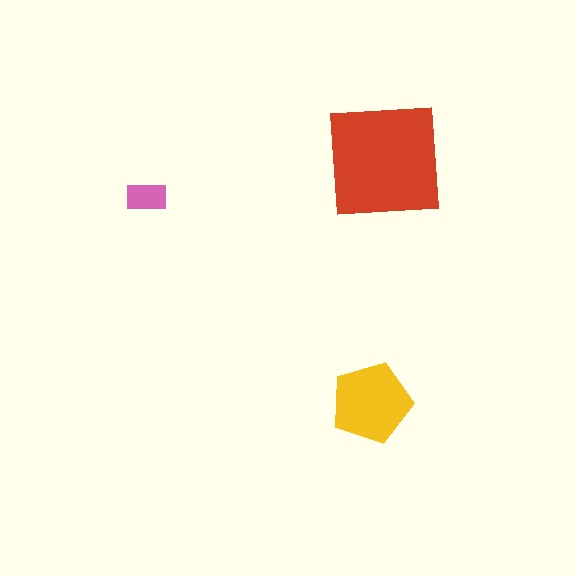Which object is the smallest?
The pink rectangle.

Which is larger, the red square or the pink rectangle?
The red square.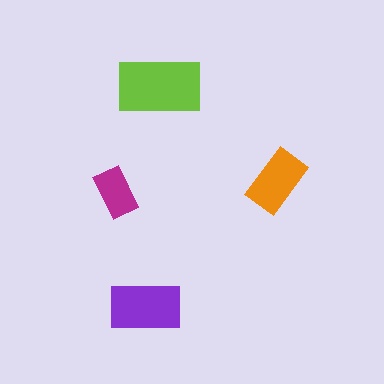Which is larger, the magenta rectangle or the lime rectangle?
The lime one.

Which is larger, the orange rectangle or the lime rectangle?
The lime one.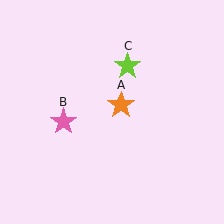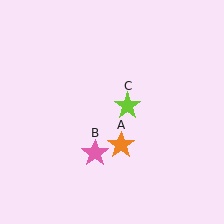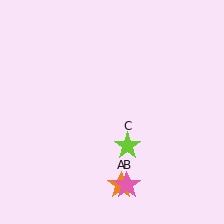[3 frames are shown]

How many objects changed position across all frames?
3 objects changed position: orange star (object A), pink star (object B), lime star (object C).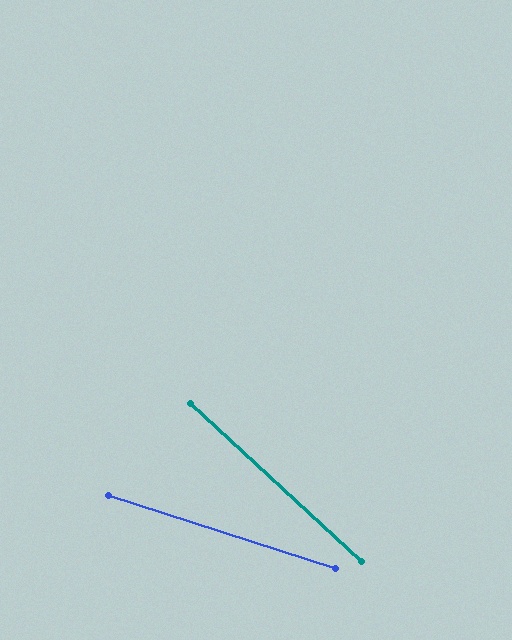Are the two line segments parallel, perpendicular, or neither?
Neither parallel nor perpendicular — they differ by about 25°.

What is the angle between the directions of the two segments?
Approximately 25 degrees.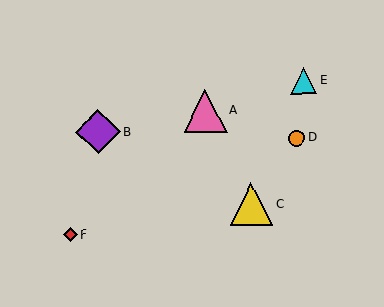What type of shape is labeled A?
Shape A is a pink triangle.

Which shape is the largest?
The purple diamond (labeled B) is the largest.